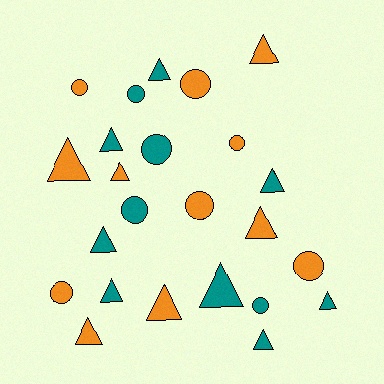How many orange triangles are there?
There are 6 orange triangles.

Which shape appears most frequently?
Triangle, with 14 objects.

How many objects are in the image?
There are 24 objects.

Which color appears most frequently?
Orange, with 12 objects.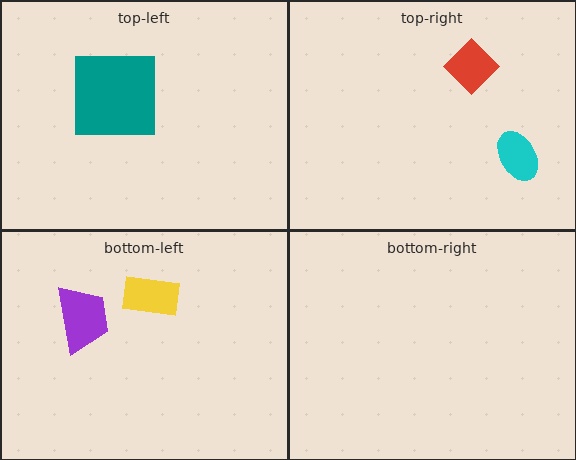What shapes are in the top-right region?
The cyan ellipse, the red diamond.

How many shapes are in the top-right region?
2.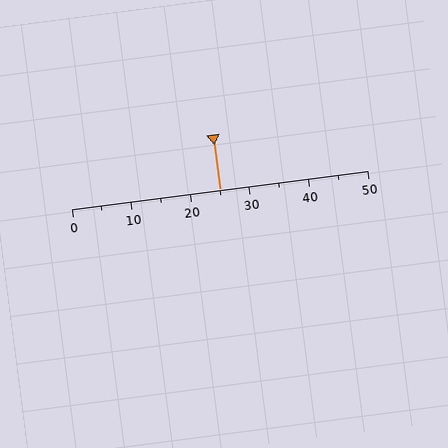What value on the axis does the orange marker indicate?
The marker indicates approximately 25.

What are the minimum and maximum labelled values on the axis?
The axis runs from 0 to 50.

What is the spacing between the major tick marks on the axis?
The major ticks are spaced 10 apart.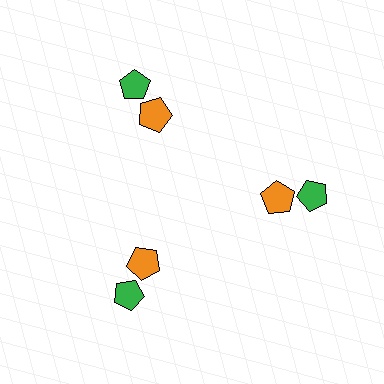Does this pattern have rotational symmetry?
Yes, this pattern has 3-fold rotational symmetry. It looks the same after rotating 120 degrees around the center.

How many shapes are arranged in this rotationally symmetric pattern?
There are 6 shapes, arranged in 3 groups of 2.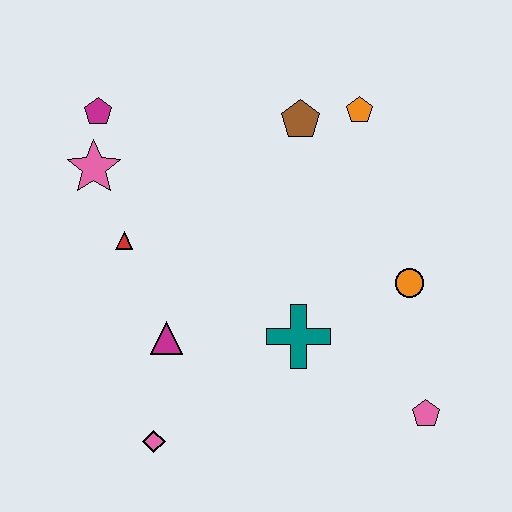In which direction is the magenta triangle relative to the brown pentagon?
The magenta triangle is below the brown pentagon.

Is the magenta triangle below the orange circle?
Yes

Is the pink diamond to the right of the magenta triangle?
No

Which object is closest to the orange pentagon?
The brown pentagon is closest to the orange pentagon.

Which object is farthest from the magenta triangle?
The orange pentagon is farthest from the magenta triangle.